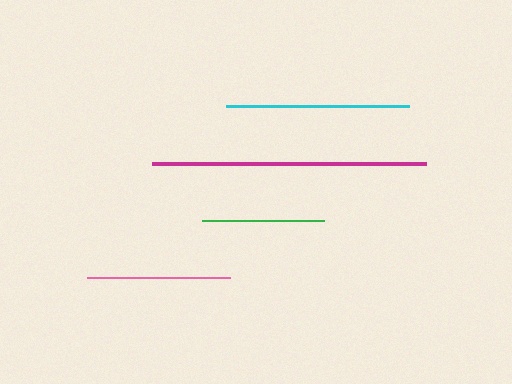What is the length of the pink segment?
The pink segment is approximately 143 pixels long.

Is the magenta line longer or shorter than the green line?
The magenta line is longer than the green line.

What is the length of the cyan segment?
The cyan segment is approximately 183 pixels long.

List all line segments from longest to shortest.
From longest to shortest: magenta, cyan, pink, green.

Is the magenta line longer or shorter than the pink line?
The magenta line is longer than the pink line.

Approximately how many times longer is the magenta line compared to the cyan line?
The magenta line is approximately 1.5 times the length of the cyan line.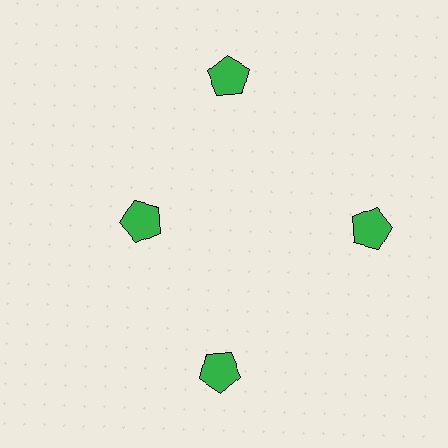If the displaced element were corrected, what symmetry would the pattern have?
It would have 4-fold rotational symmetry — the pattern would map onto itself every 90 degrees.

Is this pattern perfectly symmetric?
No. The 4 green pentagons are arranged in a ring, but one element near the 9 o'clock position is pulled inward toward the center, breaking the 4-fold rotational symmetry.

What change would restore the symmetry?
The symmetry would be restored by moving it outward, back onto the ring so that all 4 pentagons sit at equal angles and equal distance from the center.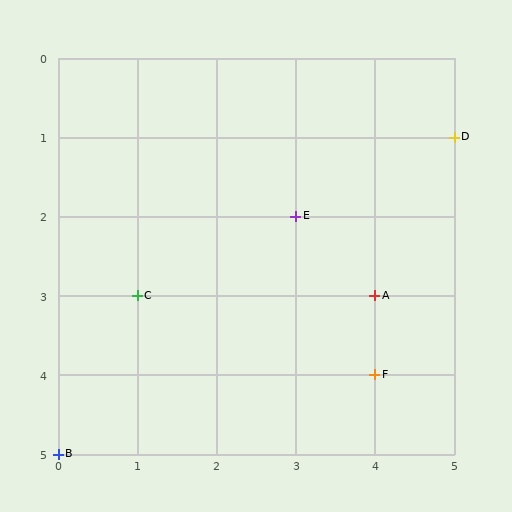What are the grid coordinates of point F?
Point F is at grid coordinates (4, 4).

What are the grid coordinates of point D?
Point D is at grid coordinates (5, 1).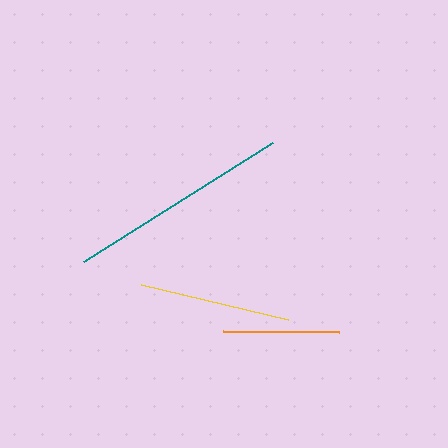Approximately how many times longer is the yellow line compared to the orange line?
The yellow line is approximately 1.3 times the length of the orange line.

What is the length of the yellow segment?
The yellow segment is approximately 151 pixels long.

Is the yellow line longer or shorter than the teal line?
The teal line is longer than the yellow line.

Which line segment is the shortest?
The orange line is the shortest at approximately 116 pixels.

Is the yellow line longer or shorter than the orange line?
The yellow line is longer than the orange line.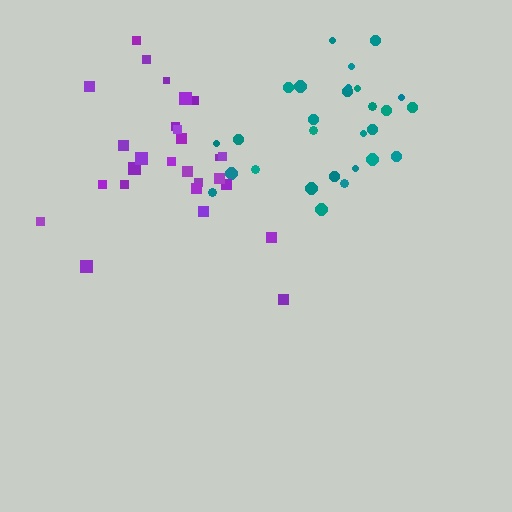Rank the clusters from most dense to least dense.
teal, purple.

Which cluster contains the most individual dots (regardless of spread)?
Teal (28).